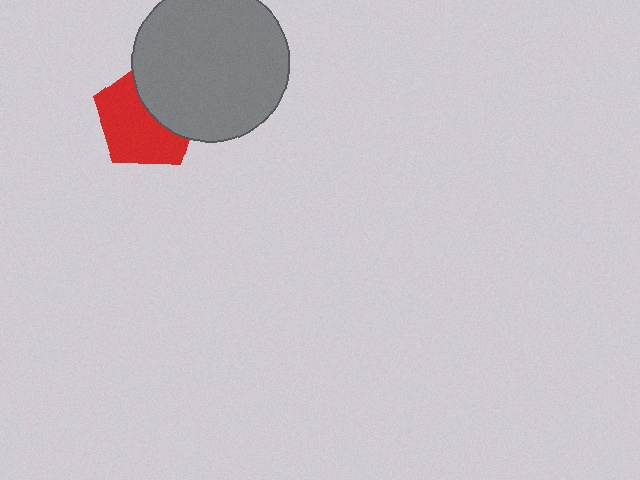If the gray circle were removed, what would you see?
You would see the complete red pentagon.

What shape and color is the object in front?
The object in front is a gray circle.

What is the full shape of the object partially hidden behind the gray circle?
The partially hidden object is a red pentagon.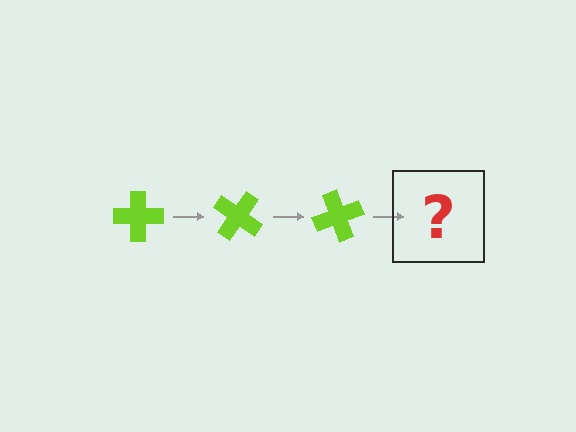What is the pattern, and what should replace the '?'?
The pattern is that the cross rotates 35 degrees each step. The '?' should be a lime cross rotated 105 degrees.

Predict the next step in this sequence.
The next step is a lime cross rotated 105 degrees.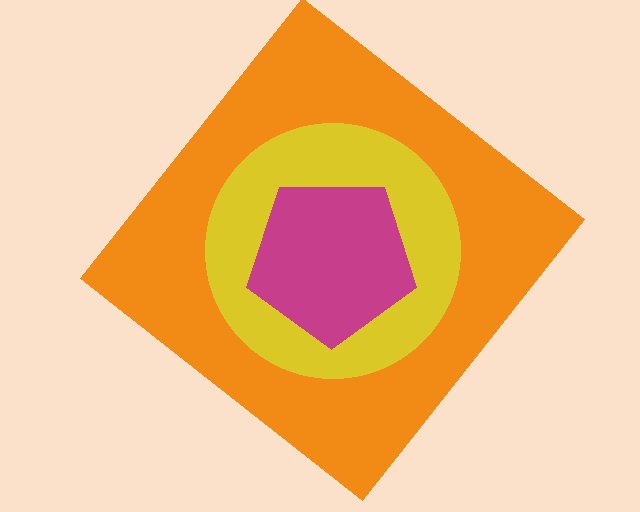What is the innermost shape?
The magenta pentagon.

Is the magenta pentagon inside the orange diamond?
Yes.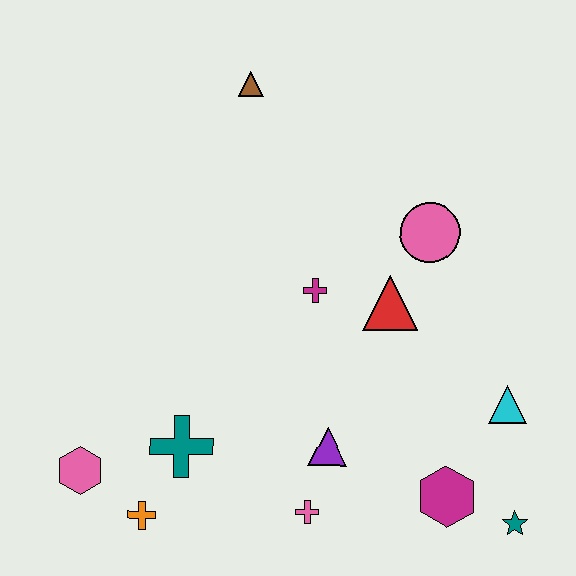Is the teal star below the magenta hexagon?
Yes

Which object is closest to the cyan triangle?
The magenta hexagon is closest to the cyan triangle.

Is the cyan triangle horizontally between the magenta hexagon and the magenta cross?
No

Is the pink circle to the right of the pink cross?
Yes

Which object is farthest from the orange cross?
The brown triangle is farthest from the orange cross.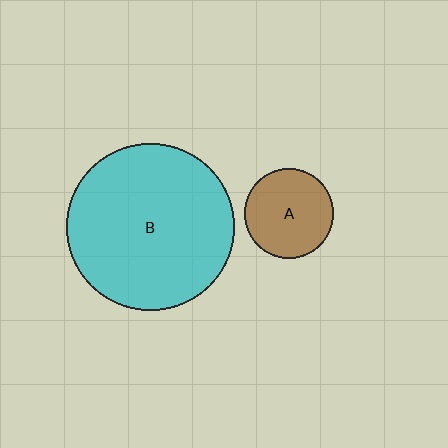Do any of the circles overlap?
No, none of the circles overlap.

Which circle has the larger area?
Circle B (cyan).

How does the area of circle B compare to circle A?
Approximately 3.5 times.